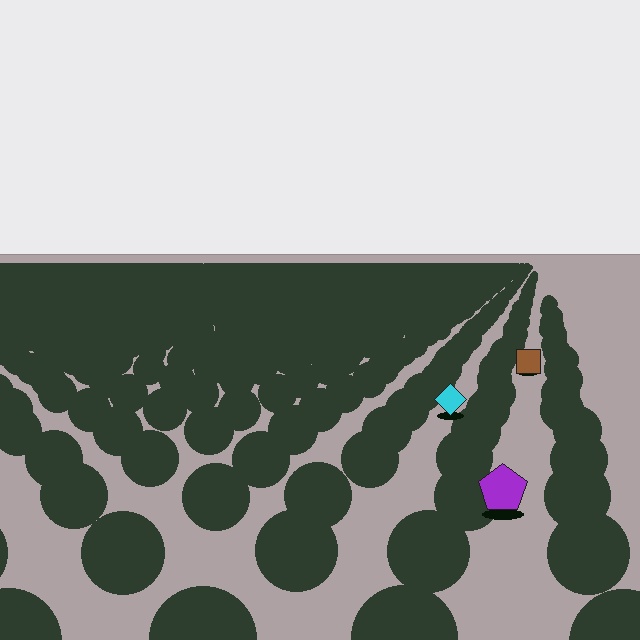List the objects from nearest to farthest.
From nearest to farthest: the purple pentagon, the cyan diamond, the brown square.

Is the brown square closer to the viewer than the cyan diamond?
No. The cyan diamond is closer — you can tell from the texture gradient: the ground texture is coarser near it.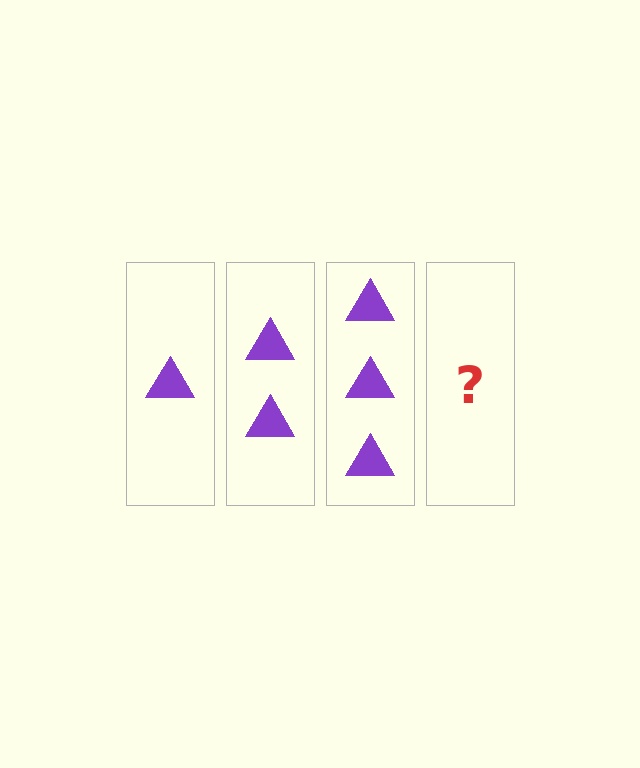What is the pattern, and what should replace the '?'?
The pattern is that each step adds one more triangle. The '?' should be 4 triangles.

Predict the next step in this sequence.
The next step is 4 triangles.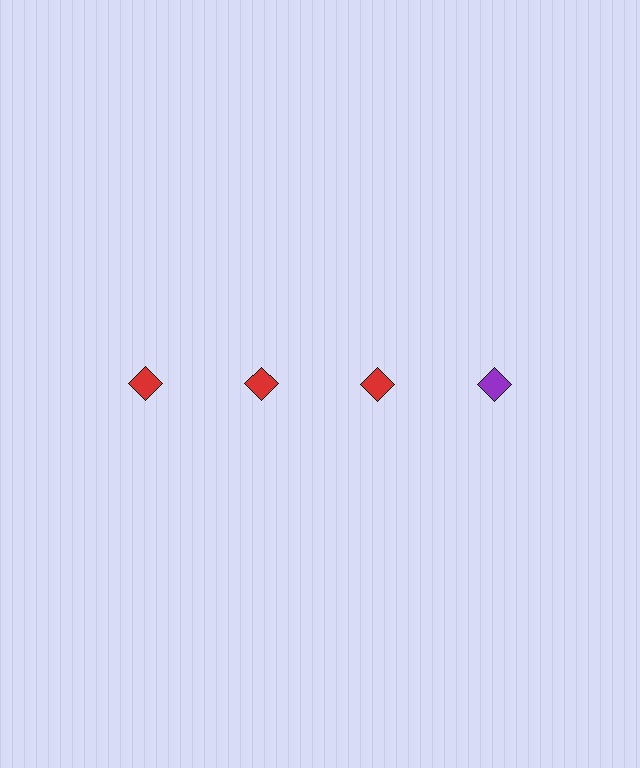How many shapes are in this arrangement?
There are 4 shapes arranged in a grid pattern.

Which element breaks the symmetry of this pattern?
The purple diamond in the top row, second from right column breaks the symmetry. All other shapes are red diamonds.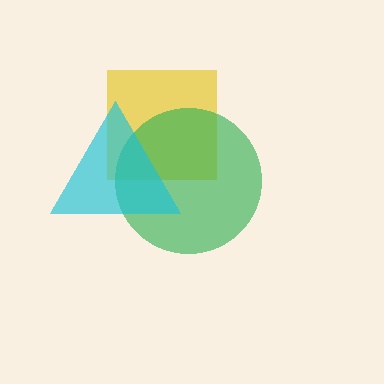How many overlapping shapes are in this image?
There are 3 overlapping shapes in the image.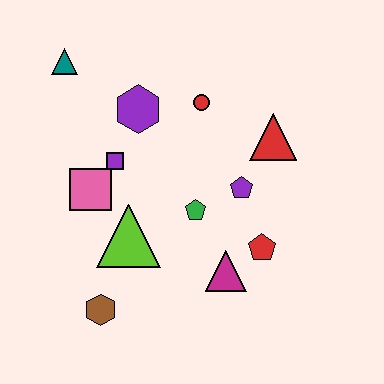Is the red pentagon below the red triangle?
Yes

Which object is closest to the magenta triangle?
The red pentagon is closest to the magenta triangle.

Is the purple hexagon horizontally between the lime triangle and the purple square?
No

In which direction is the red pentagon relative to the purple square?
The red pentagon is to the right of the purple square.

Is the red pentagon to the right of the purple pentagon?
Yes